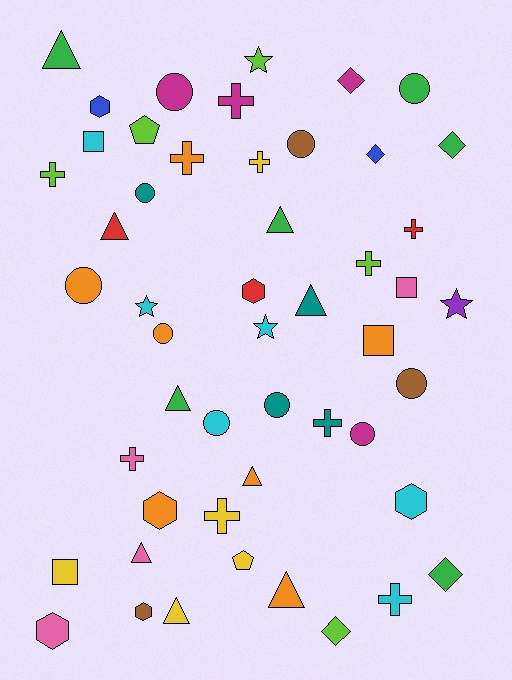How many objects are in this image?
There are 50 objects.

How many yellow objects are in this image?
There are 5 yellow objects.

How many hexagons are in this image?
There are 6 hexagons.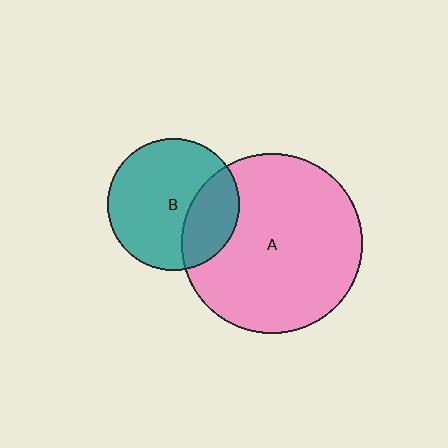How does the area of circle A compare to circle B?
Approximately 1.9 times.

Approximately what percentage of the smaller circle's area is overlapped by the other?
Approximately 30%.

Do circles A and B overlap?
Yes.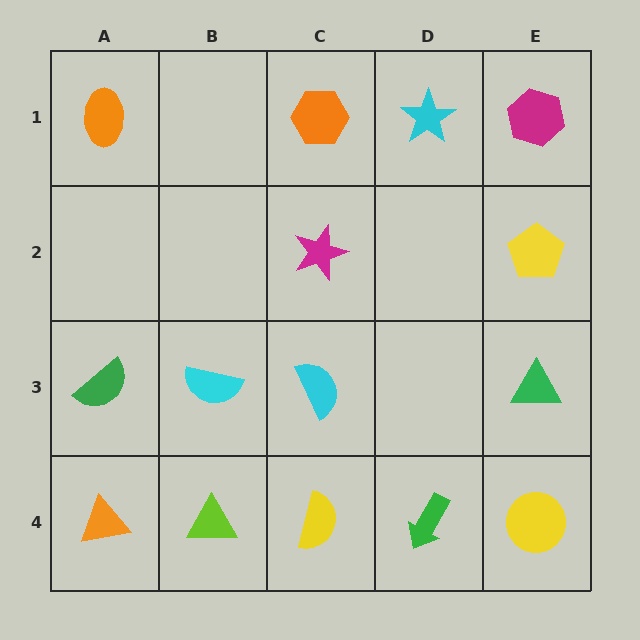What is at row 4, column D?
A green arrow.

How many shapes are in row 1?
4 shapes.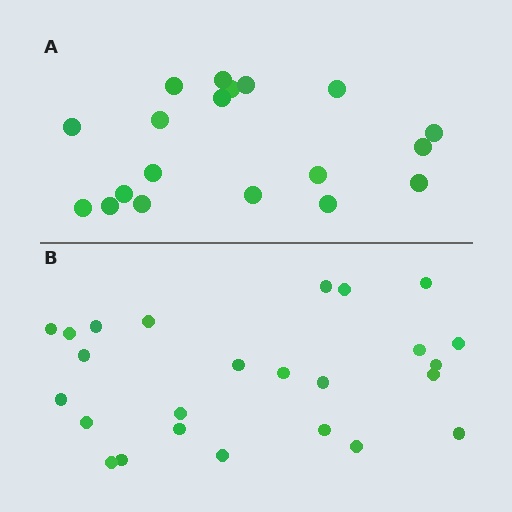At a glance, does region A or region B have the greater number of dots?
Region B (the bottom region) has more dots.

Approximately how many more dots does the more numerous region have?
Region B has about 6 more dots than region A.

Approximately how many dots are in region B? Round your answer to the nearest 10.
About 20 dots. (The exact count is 25, which rounds to 20.)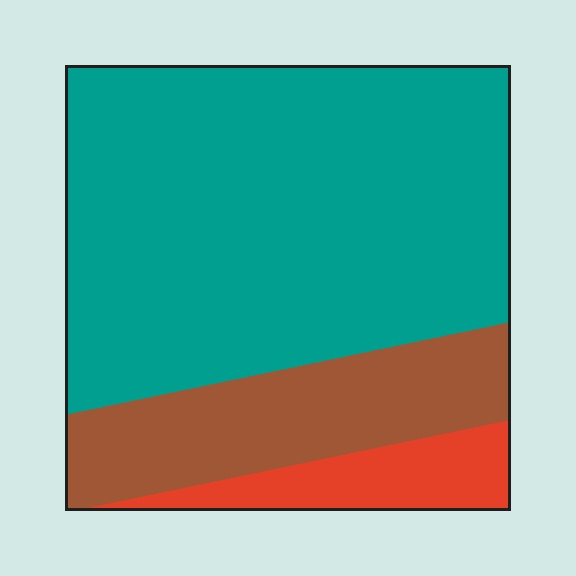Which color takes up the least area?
Red, at roughly 10%.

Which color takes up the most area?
Teal, at roughly 70%.